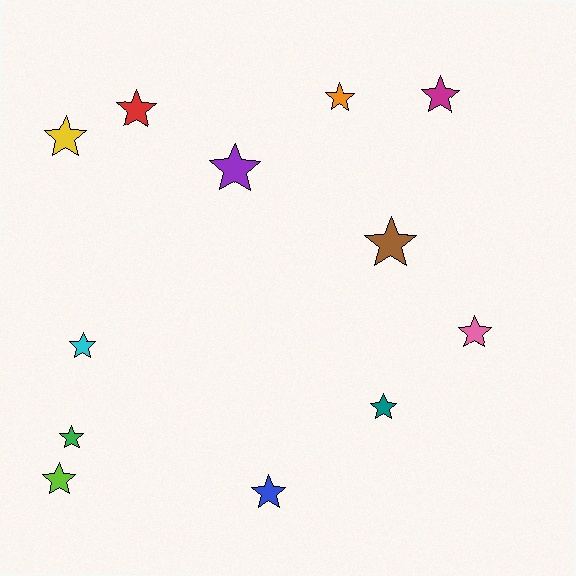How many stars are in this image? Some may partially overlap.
There are 12 stars.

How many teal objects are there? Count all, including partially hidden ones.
There is 1 teal object.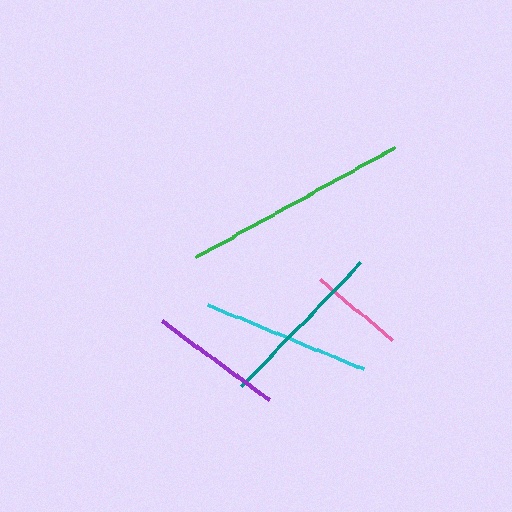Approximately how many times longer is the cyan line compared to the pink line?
The cyan line is approximately 1.8 times the length of the pink line.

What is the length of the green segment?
The green segment is approximately 227 pixels long.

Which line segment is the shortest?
The pink line is the shortest at approximately 95 pixels.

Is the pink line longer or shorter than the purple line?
The purple line is longer than the pink line.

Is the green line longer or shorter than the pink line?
The green line is longer than the pink line.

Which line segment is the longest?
The green line is the longest at approximately 227 pixels.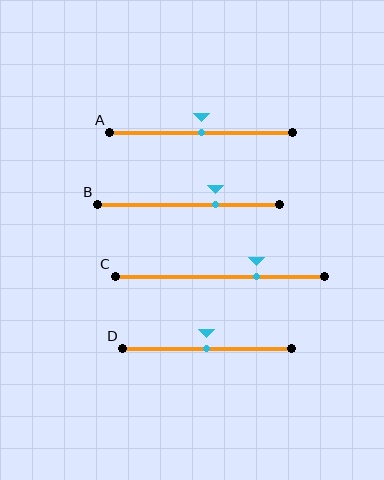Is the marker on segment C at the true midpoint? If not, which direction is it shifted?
No, the marker on segment C is shifted to the right by about 18% of the segment length.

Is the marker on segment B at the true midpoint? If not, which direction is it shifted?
No, the marker on segment B is shifted to the right by about 15% of the segment length.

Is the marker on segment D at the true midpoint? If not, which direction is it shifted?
Yes, the marker on segment D is at the true midpoint.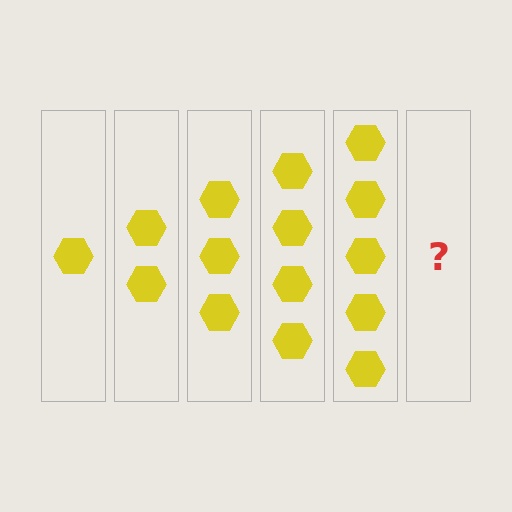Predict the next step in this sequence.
The next step is 6 hexagons.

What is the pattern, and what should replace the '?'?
The pattern is that each step adds one more hexagon. The '?' should be 6 hexagons.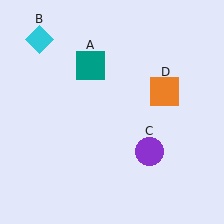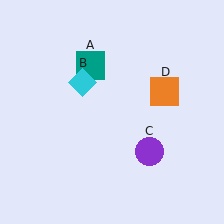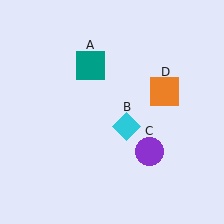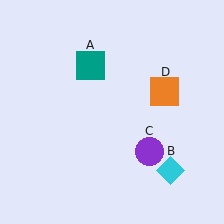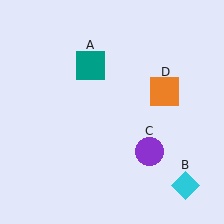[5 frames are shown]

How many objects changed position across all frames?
1 object changed position: cyan diamond (object B).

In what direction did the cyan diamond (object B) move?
The cyan diamond (object B) moved down and to the right.